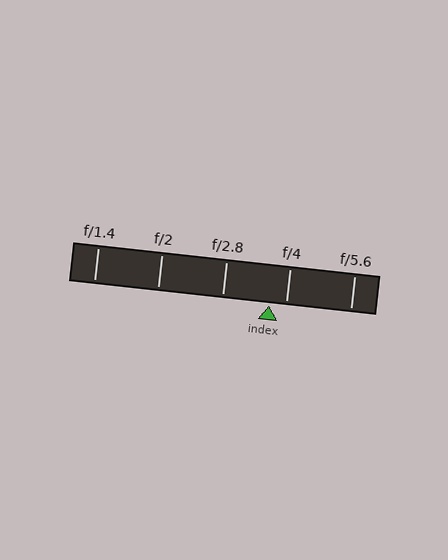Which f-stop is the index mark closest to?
The index mark is closest to f/4.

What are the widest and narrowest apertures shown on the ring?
The widest aperture shown is f/1.4 and the narrowest is f/5.6.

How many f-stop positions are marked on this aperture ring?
There are 5 f-stop positions marked.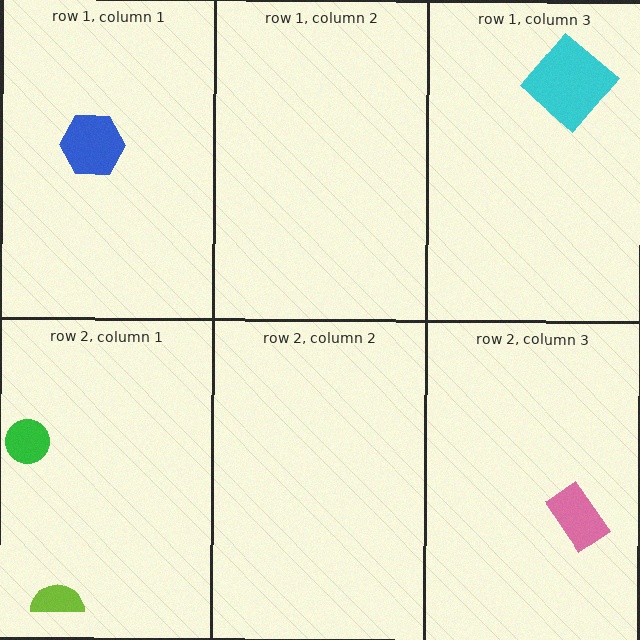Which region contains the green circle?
The row 2, column 1 region.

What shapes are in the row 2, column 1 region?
The green circle, the lime semicircle.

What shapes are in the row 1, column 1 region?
The blue hexagon.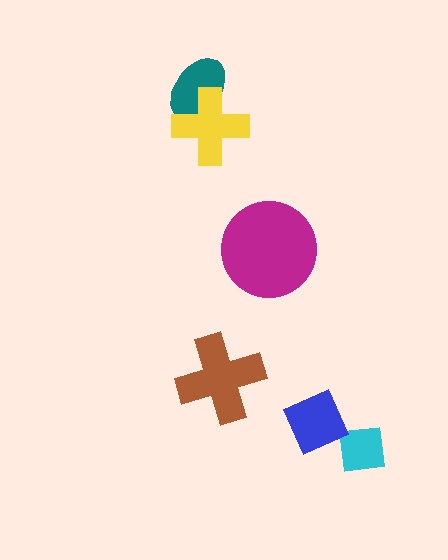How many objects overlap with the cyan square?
1 object overlaps with the cyan square.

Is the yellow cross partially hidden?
No, no other shape covers it.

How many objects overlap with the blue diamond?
1 object overlaps with the blue diamond.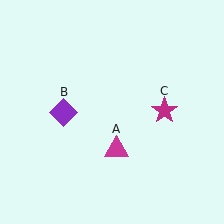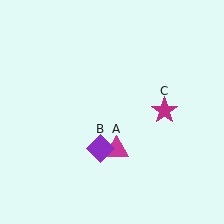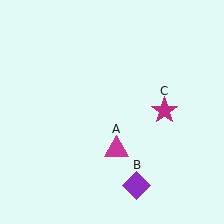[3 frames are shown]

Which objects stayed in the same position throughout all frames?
Magenta triangle (object A) and magenta star (object C) remained stationary.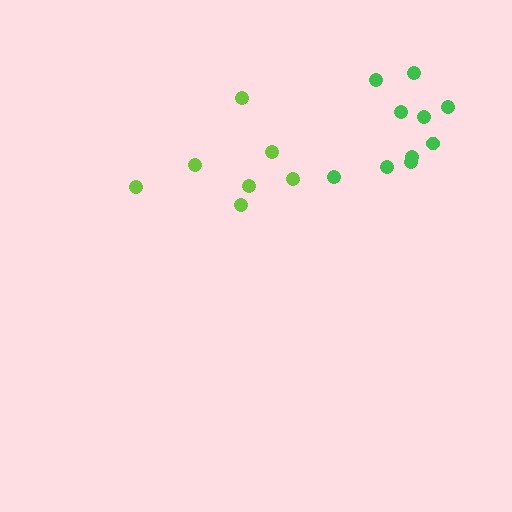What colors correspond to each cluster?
The clusters are colored: lime, green.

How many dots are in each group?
Group 1: 7 dots, Group 2: 10 dots (17 total).